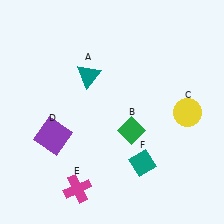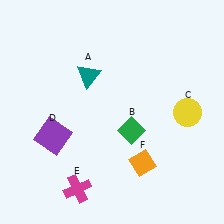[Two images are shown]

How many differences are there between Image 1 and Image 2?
There is 1 difference between the two images.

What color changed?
The diamond (F) changed from teal in Image 1 to orange in Image 2.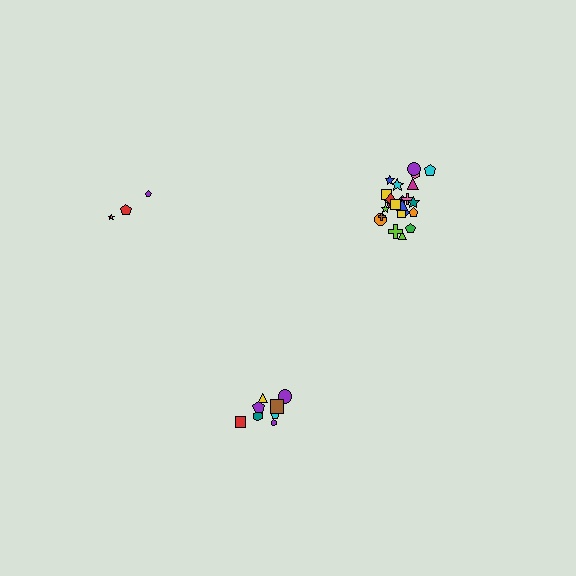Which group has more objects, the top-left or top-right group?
The top-right group.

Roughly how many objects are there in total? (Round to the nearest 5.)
Roughly 35 objects in total.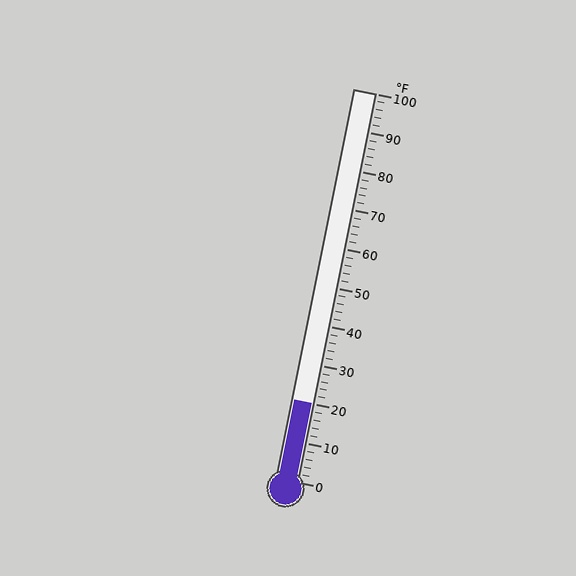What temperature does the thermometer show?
The thermometer shows approximately 20°F.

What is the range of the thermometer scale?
The thermometer scale ranges from 0°F to 100°F.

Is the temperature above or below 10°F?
The temperature is above 10°F.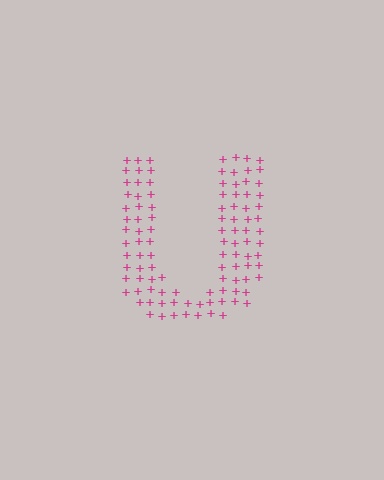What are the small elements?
The small elements are plus signs.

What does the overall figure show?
The overall figure shows the letter U.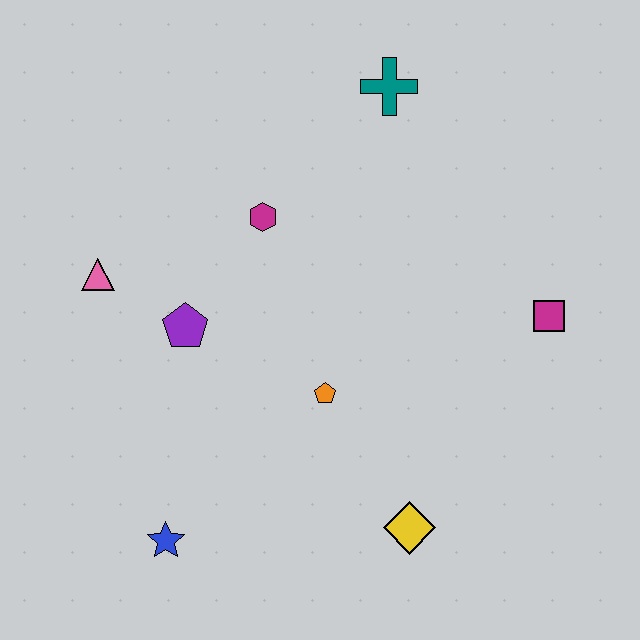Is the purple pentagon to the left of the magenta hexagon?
Yes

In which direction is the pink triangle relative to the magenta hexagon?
The pink triangle is to the left of the magenta hexagon.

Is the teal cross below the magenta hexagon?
No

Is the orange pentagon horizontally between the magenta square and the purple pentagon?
Yes